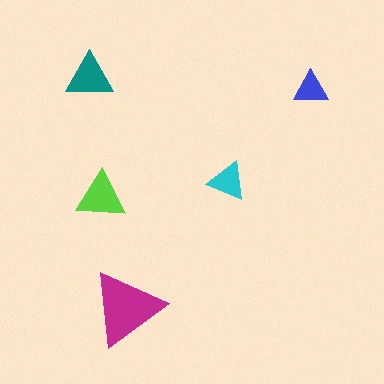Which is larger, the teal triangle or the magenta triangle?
The magenta one.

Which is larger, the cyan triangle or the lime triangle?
The lime one.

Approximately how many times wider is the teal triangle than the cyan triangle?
About 1.5 times wider.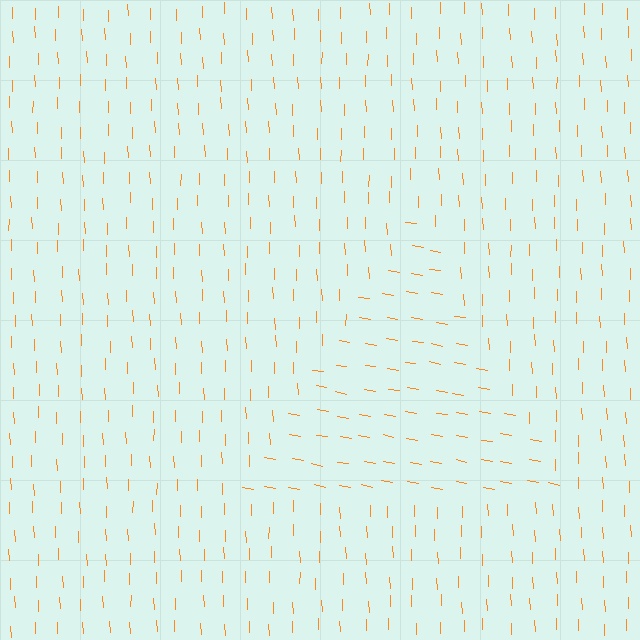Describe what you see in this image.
The image is filled with small orange line segments. A triangle region in the image has lines oriented differently from the surrounding lines, creating a visible texture boundary.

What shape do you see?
I see a triangle.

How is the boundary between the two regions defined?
The boundary is defined purely by a change in line orientation (approximately 78 degrees difference). All lines are the same color and thickness.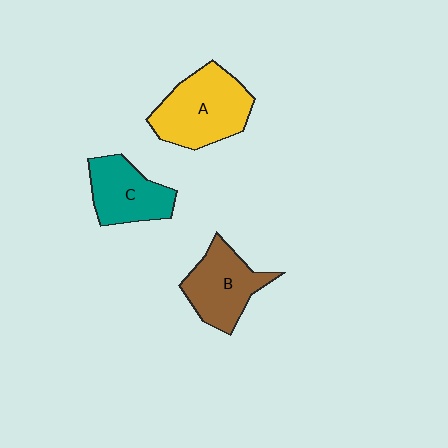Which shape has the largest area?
Shape A (yellow).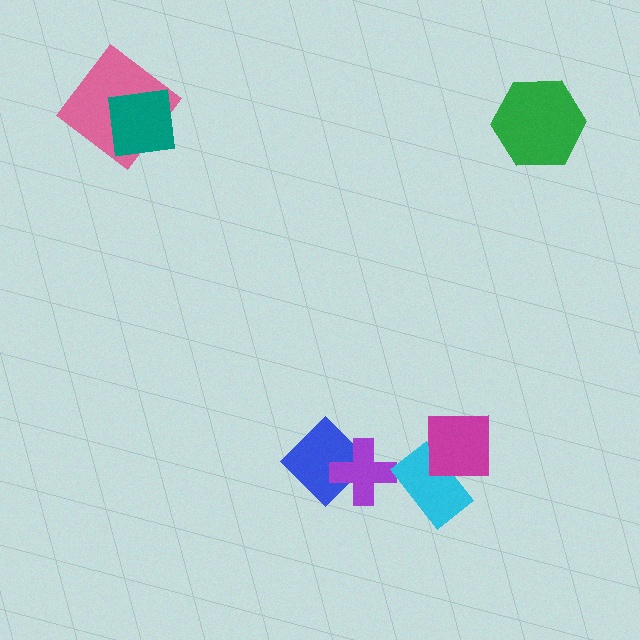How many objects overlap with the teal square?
1 object overlaps with the teal square.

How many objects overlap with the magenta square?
1 object overlaps with the magenta square.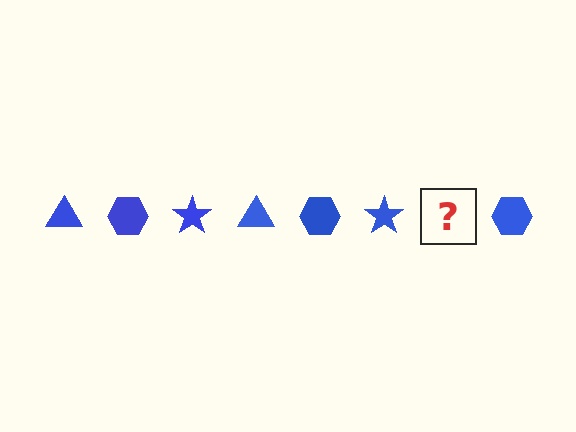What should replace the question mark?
The question mark should be replaced with a blue triangle.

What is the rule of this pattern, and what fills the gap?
The rule is that the pattern cycles through triangle, hexagon, star shapes in blue. The gap should be filled with a blue triangle.